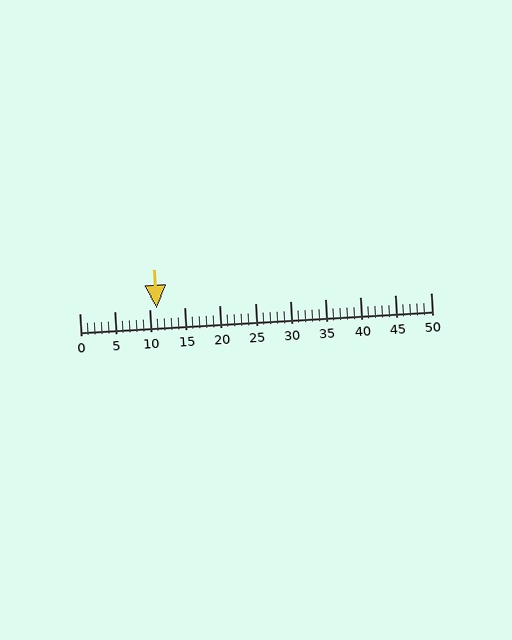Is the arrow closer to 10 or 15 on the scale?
The arrow is closer to 10.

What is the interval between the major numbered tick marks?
The major tick marks are spaced 5 units apart.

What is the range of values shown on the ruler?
The ruler shows values from 0 to 50.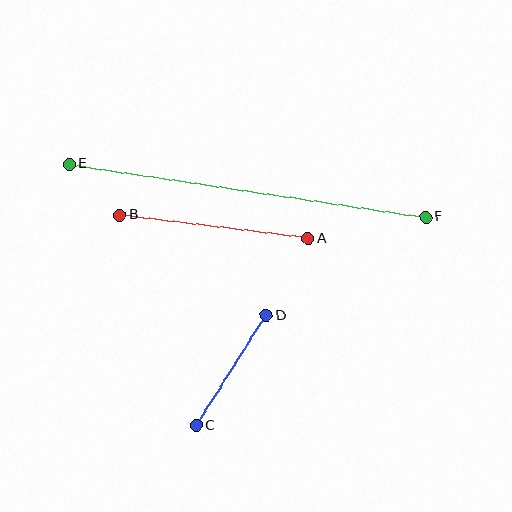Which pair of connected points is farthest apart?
Points E and F are farthest apart.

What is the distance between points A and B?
The distance is approximately 189 pixels.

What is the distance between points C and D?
The distance is approximately 130 pixels.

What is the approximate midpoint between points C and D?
The midpoint is at approximately (231, 370) pixels.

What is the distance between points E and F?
The distance is approximately 360 pixels.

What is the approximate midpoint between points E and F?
The midpoint is at approximately (247, 191) pixels.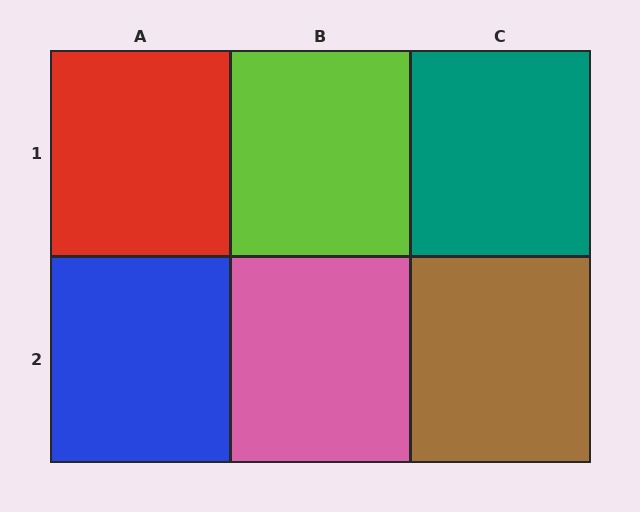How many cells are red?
1 cell is red.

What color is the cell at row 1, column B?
Lime.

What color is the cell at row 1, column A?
Red.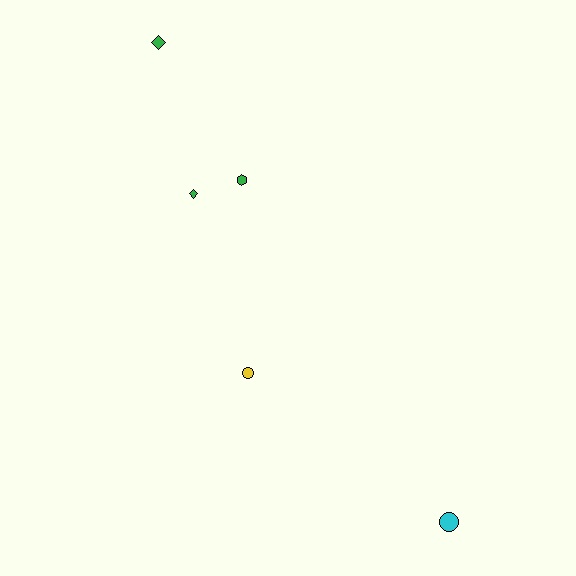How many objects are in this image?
There are 5 objects.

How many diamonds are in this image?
There are 2 diamonds.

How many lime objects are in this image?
There are no lime objects.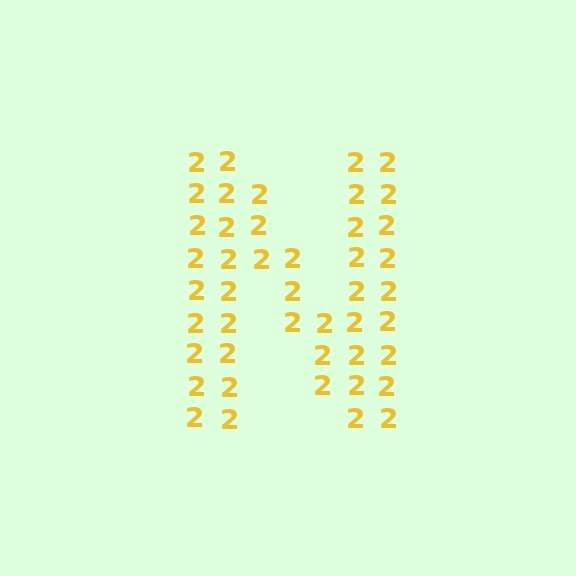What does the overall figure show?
The overall figure shows the letter N.